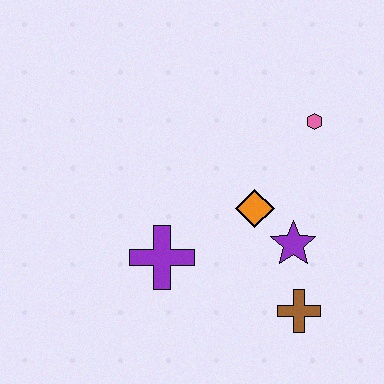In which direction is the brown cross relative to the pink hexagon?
The brown cross is below the pink hexagon.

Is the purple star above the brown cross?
Yes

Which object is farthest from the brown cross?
The pink hexagon is farthest from the brown cross.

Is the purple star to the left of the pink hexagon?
Yes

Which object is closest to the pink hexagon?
The orange diamond is closest to the pink hexagon.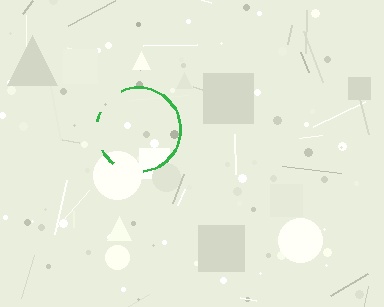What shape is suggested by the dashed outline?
The dashed outline suggests a circle.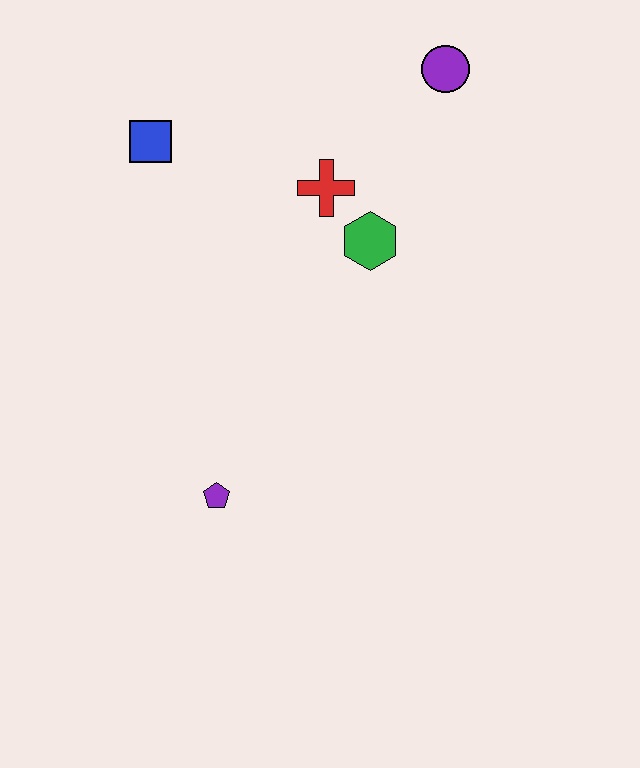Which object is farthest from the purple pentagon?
The purple circle is farthest from the purple pentagon.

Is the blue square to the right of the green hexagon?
No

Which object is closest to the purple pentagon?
The green hexagon is closest to the purple pentagon.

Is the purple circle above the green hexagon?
Yes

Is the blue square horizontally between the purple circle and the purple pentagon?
No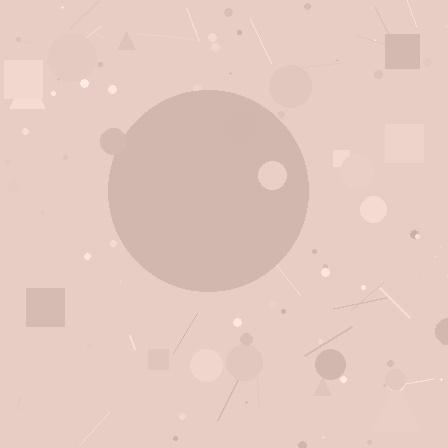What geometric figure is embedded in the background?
A circle is embedded in the background.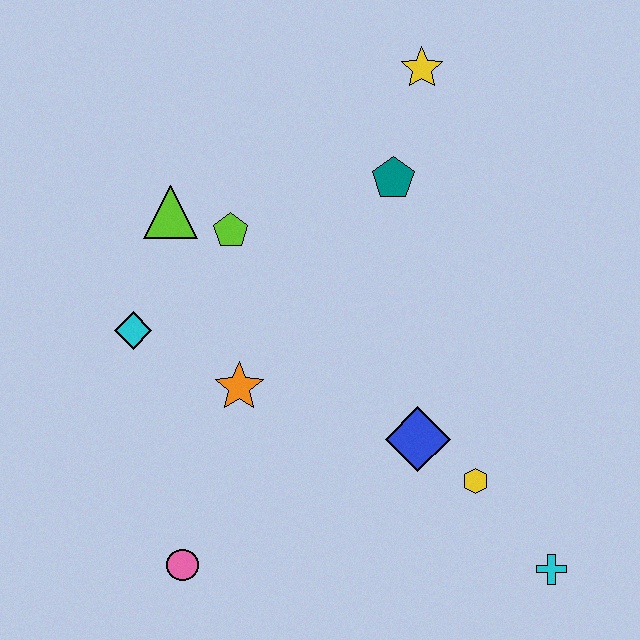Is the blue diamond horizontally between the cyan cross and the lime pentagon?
Yes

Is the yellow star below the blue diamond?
No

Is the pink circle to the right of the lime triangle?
Yes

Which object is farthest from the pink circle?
The yellow star is farthest from the pink circle.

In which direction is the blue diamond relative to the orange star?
The blue diamond is to the right of the orange star.